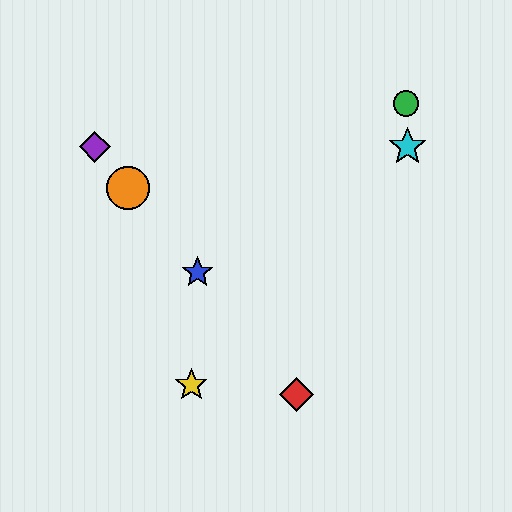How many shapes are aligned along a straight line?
4 shapes (the red diamond, the blue star, the purple diamond, the orange circle) are aligned along a straight line.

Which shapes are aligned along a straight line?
The red diamond, the blue star, the purple diamond, the orange circle are aligned along a straight line.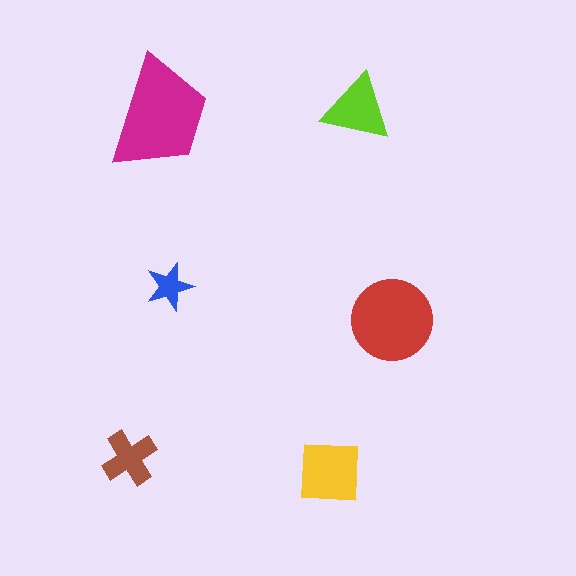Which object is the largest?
The magenta trapezoid.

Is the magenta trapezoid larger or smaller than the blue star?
Larger.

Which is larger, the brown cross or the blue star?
The brown cross.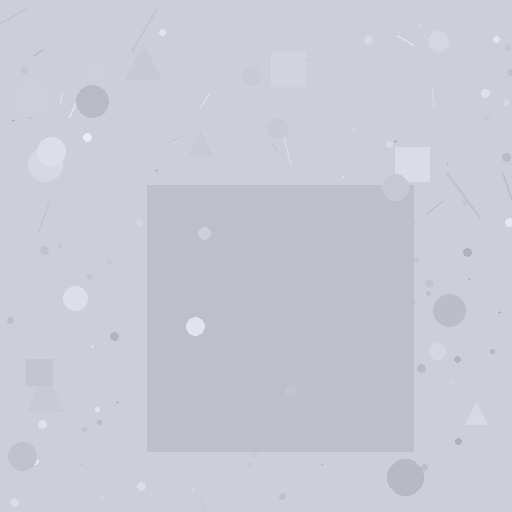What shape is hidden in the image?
A square is hidden in the image.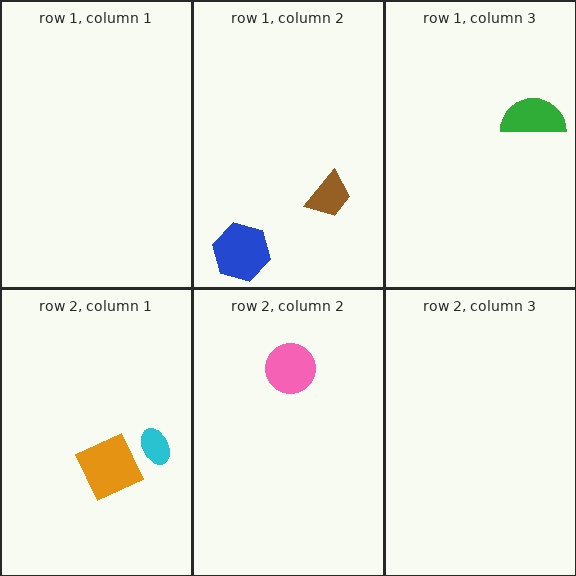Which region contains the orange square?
The row 2, column 1 region.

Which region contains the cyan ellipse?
The row 2, column 1 region.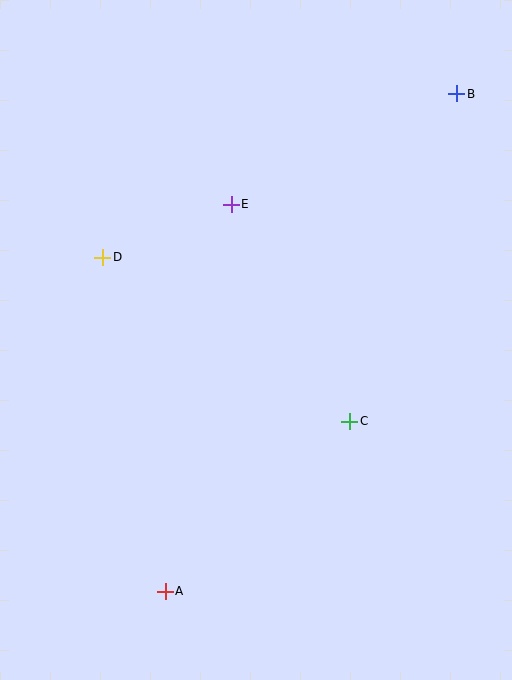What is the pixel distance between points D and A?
The distance between D and A is 340 pixels.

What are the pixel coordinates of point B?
Point B is at (457, 94).